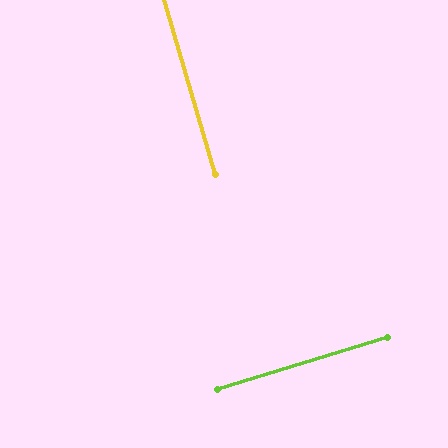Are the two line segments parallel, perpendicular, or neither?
Perpendicular — they meet at approximately 89°.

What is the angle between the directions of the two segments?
Approximately 89 degrees.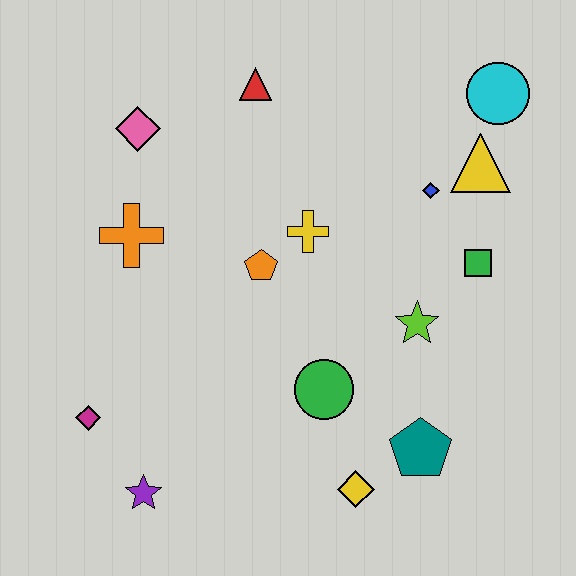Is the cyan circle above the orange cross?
Yes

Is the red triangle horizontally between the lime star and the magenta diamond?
Yes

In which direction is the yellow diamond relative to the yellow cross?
The yellow diamond is below the yellow cross.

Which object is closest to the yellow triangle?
The blue diamond is closest to the yellow triangle.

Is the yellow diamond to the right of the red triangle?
Yes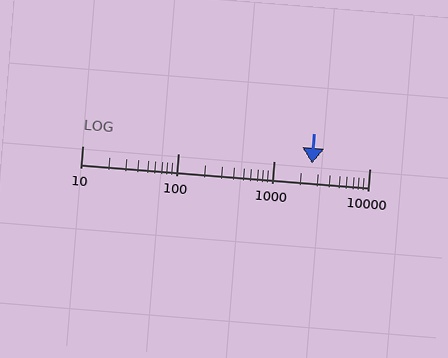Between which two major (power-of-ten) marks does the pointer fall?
The pointer is between 1000 and 10000.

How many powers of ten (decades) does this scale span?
The scale spans 3 decades, from 10 to 10000.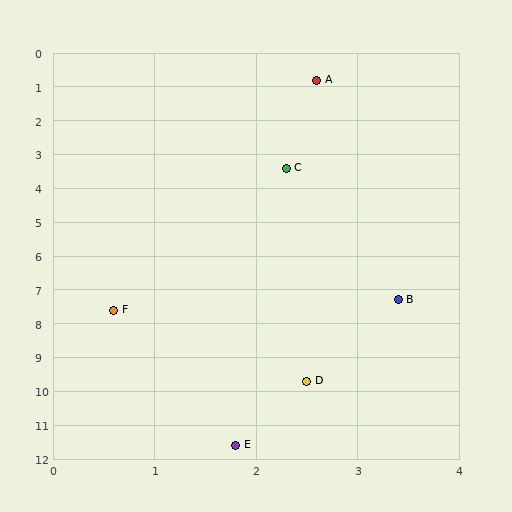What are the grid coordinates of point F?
Point F is at approximately (0.6, 7.6).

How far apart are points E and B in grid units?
Points E and B are about 4.6 grid units apart.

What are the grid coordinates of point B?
Point B is at approximately (3.4, 7.3).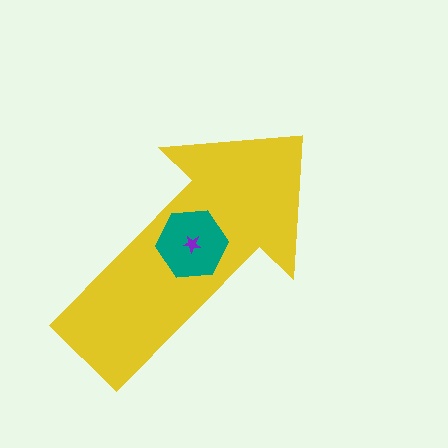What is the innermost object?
The purple star.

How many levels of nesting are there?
3.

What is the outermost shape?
The yellow arrow.